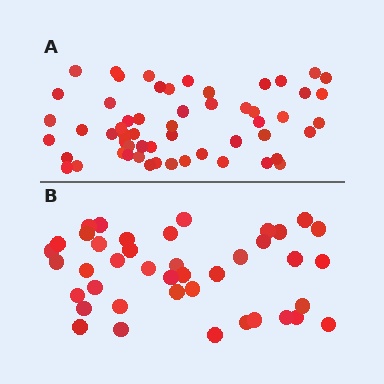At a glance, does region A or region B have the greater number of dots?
Region A (the top region) has more dots.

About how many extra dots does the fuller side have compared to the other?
Region A has approximately 15 more dots than region B.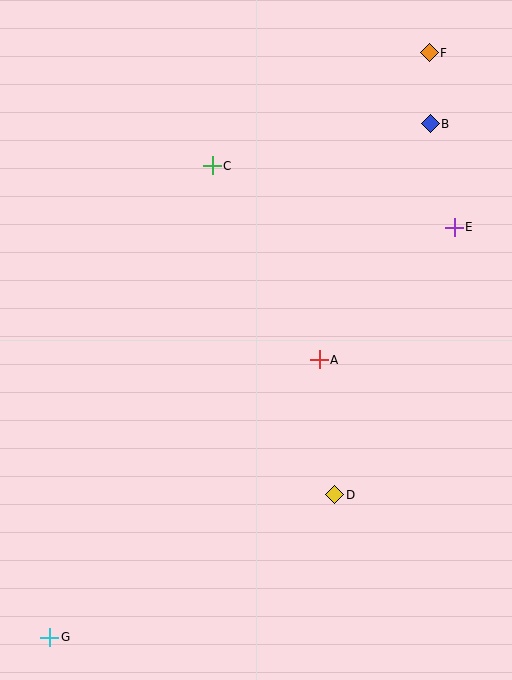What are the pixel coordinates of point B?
Point B is at (430, 124).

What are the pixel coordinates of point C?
Point C is at (212, 166).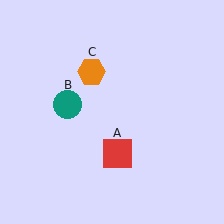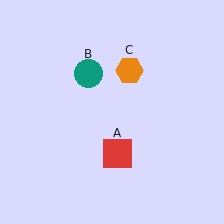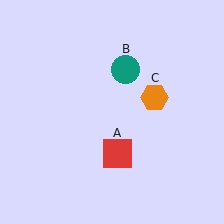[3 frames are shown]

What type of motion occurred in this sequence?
The teal circle (object B), orange hexagon (object C) rotated clockwise around the center of the scene.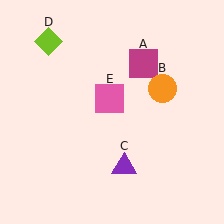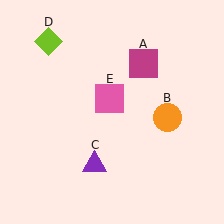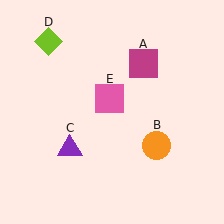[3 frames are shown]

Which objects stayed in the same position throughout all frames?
Magenta square (object A) and lime diamond (object D) and pink square (object E) remained stationary.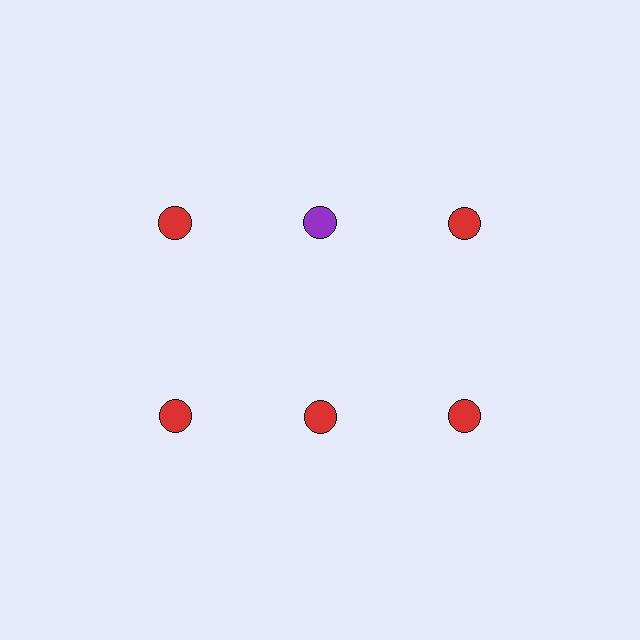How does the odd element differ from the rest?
It has a different color: purple instead of red.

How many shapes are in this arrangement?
There are 6 shapes arranged in a grid pattern.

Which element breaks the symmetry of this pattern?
The purple circle in the top row, second from left column breaks the symmetry. All other shapes are red circles.